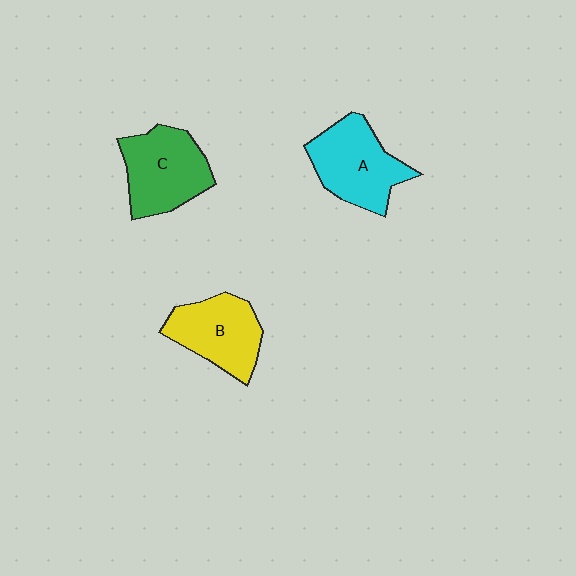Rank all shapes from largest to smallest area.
From largest to smallest: A (cyan), C (green), B (yellow).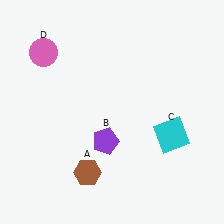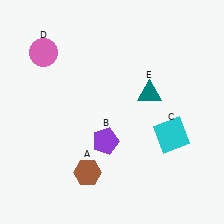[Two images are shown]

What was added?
A teal triangle (E) was added in Image 2.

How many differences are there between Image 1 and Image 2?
There is 1 difference between the two images.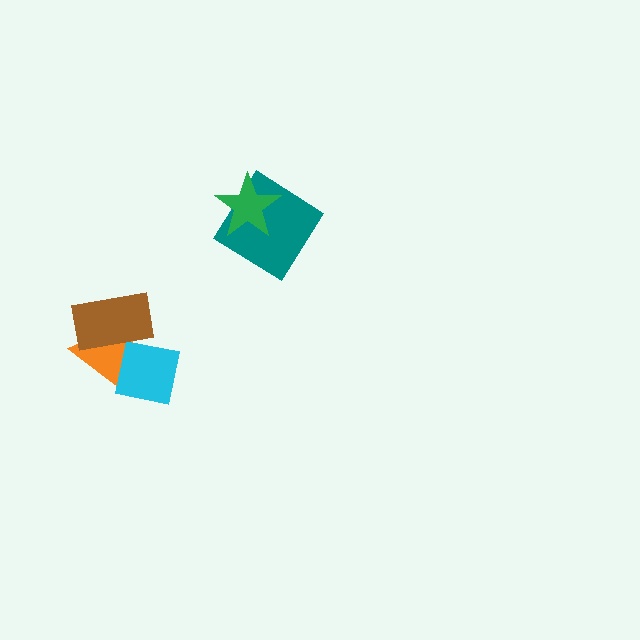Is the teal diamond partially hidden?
Yes, it is partially covered by another shape.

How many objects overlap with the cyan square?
2 objects overlap with the cyan square.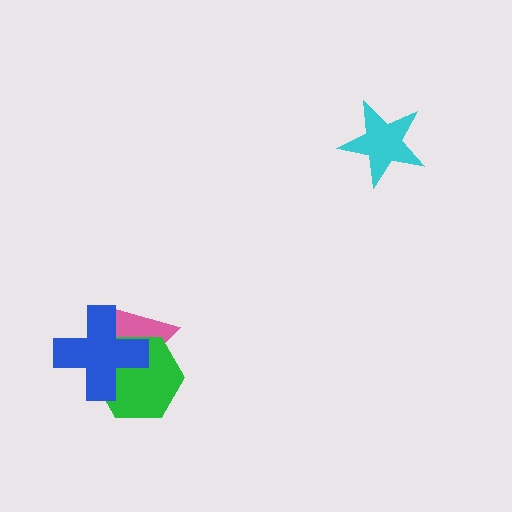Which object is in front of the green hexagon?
The blue cross is in front of the green hexagon.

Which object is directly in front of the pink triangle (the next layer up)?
The green hexagon is directly in front of the pink triangle.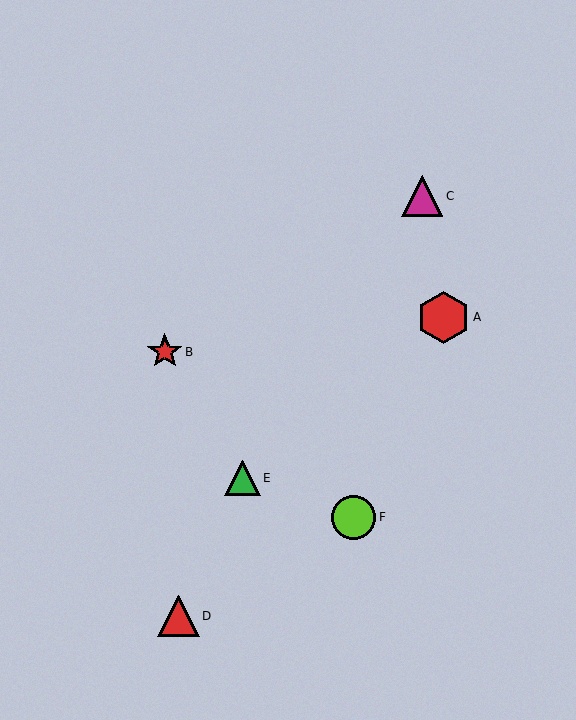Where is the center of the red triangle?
The center of the red triangle is at (178, 616).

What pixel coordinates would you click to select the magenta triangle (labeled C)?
Click at (422, 196) to select the magenta triangle C.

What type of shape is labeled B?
Shape B is a red star.